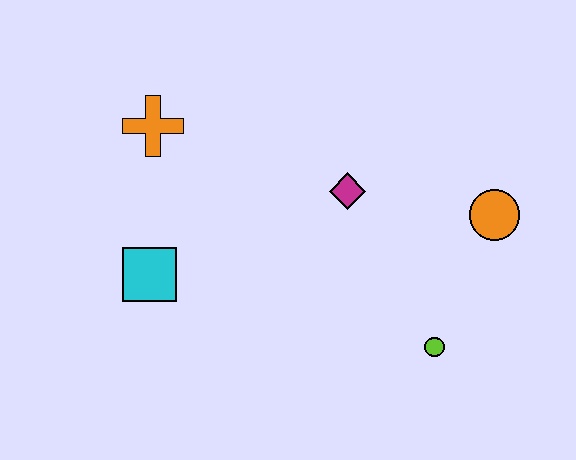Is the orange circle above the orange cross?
No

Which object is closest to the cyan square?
The orange cross is closest to the cyan square.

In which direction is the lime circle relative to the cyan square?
The lime circle is to the right of the cyan square.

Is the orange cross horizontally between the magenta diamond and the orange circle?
No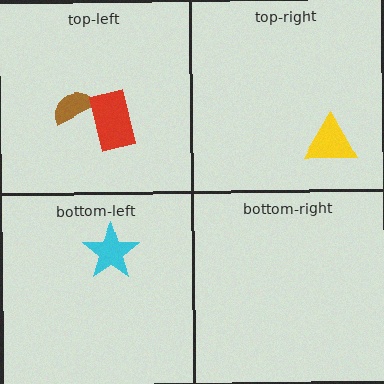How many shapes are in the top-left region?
2.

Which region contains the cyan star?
The bottom-left region.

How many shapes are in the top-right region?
1.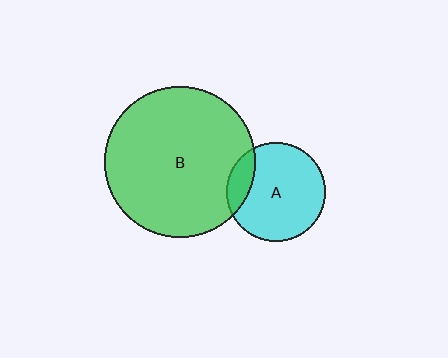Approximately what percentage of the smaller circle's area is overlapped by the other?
Approximately 15%.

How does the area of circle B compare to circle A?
Approximately 2.3 times.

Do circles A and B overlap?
Yes.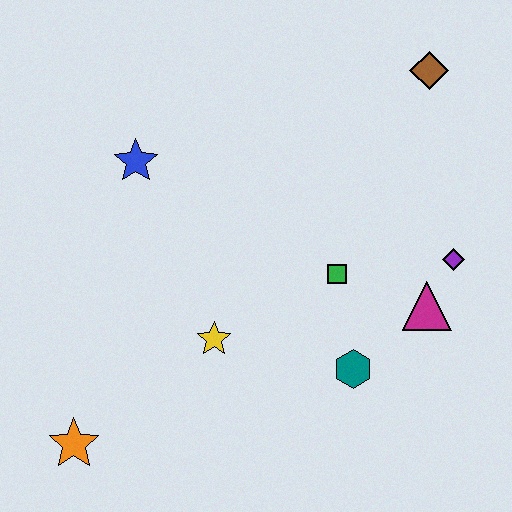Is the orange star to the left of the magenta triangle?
Yes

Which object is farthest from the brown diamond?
The orange star is farthest from the brown diamond.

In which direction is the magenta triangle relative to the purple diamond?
The magenta triangle is below the purple diamond.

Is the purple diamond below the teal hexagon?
No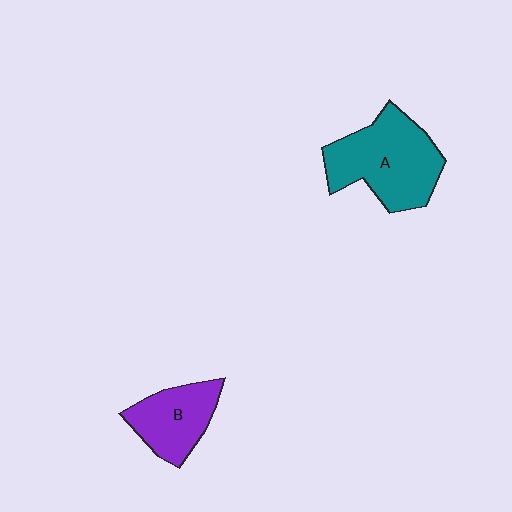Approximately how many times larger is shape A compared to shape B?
Approximately 1.6 times.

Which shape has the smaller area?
Shape B (purple).